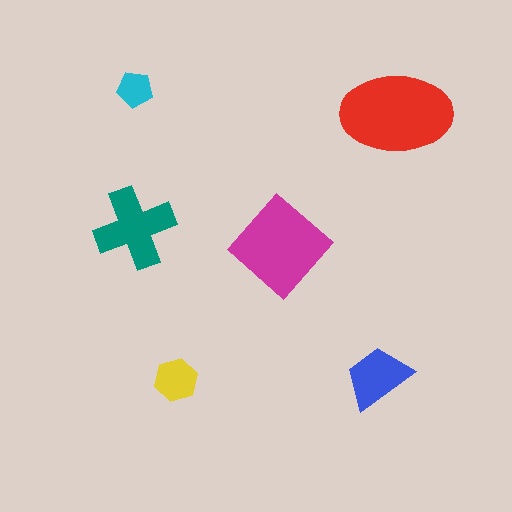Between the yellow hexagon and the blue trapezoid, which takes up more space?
The blue trapezoid.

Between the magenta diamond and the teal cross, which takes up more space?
The magenta diamond.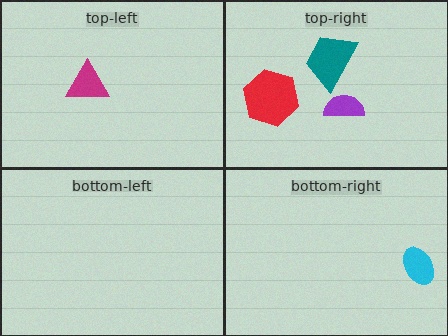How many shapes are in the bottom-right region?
1.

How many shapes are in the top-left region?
1.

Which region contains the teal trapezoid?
The top-right region.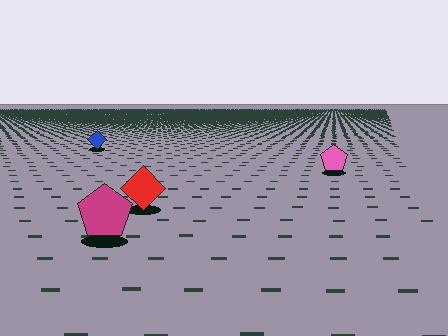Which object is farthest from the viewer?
The blue diamond is farthest from the viewer. It appears smaller and the ground texture around it is denser.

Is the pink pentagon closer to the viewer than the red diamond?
No. The red diamond is closer — you can tell from the texture gradient: the ground texture is coarser near it.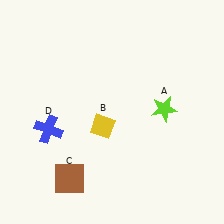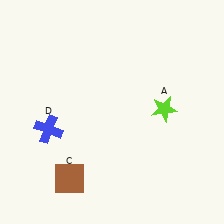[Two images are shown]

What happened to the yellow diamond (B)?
The yellow diamond (B) was removed in Image 2. It was in the bottom-left area of Image 1.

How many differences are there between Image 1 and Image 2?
There is 1 difference between the two images.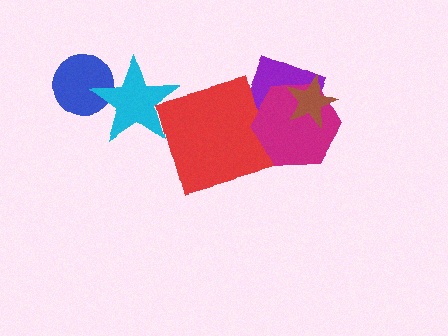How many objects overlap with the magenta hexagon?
3 objects overlap with the magenta hexagon.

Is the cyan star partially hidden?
No, no other shape covers it.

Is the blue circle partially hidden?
Yes, it is partially covered by another shape.